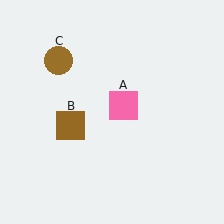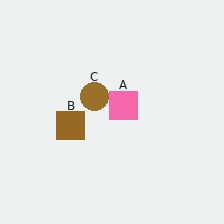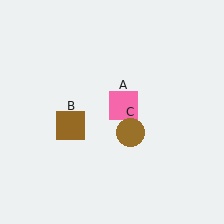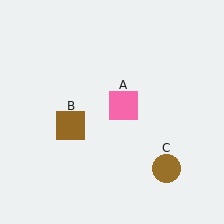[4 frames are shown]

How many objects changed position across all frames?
1 object changed position: brown circle (object C).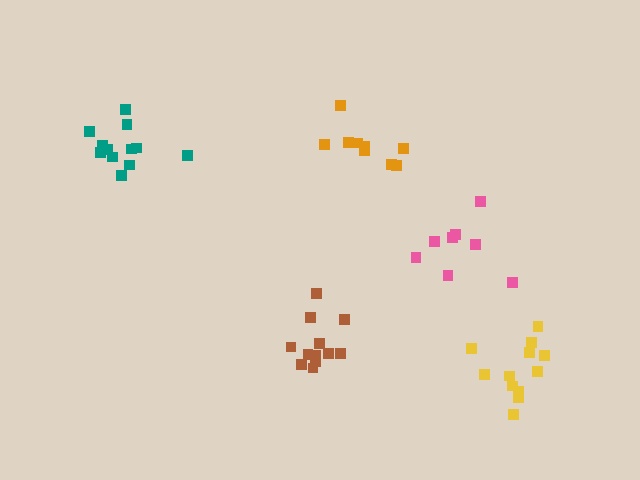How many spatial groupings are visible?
There are 5 spatial groupings.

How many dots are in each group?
Group 1: 12 dots, Group 2: 8 dots, Group 3: 12 dots, Group 4: 9 dots, Group 5: 12 dots (53 total).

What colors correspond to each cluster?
The clusters are colored: yellow, pink, brown, orange, teal.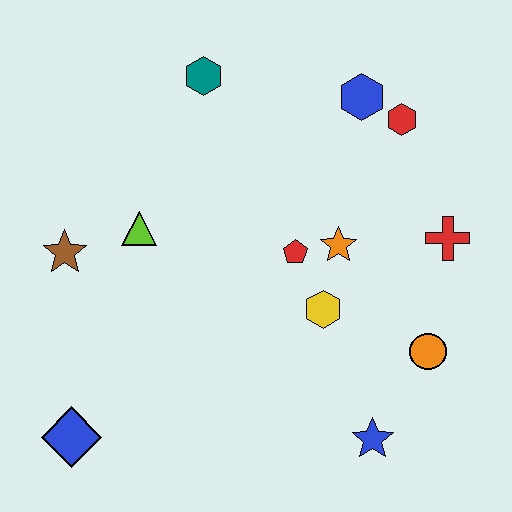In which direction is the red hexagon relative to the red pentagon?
The red hexagon is above the red pentagon.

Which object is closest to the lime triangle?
The brown star is closest to the lime triangle.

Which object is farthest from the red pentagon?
The blue diamond is farthest from the red pentagon.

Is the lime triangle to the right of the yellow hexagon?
No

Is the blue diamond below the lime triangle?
Yes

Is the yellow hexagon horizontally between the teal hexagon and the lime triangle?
No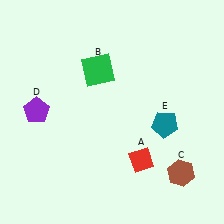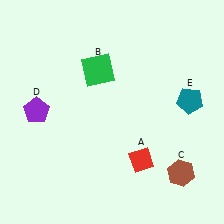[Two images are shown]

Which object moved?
The teal pentagon (E) moved right.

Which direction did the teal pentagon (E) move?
The teal pentagon (E) moved right.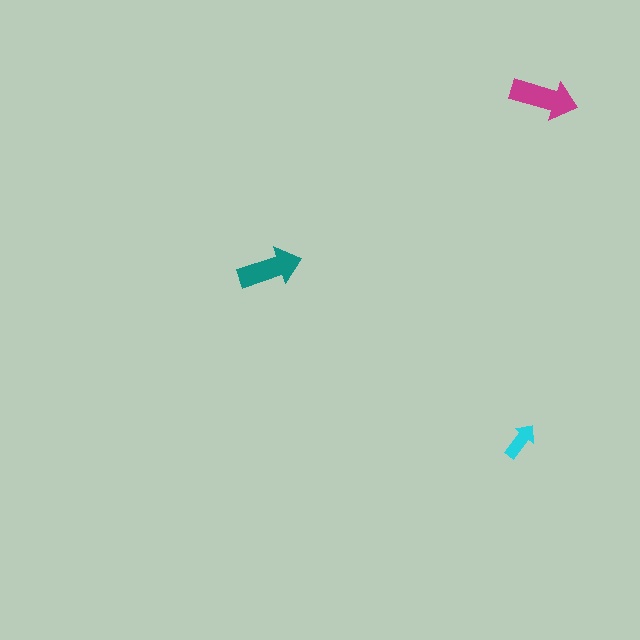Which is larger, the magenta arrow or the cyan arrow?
The magenta one.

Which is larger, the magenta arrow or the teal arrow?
The magenta one.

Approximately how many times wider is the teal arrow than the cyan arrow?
About 1.5 times wider.